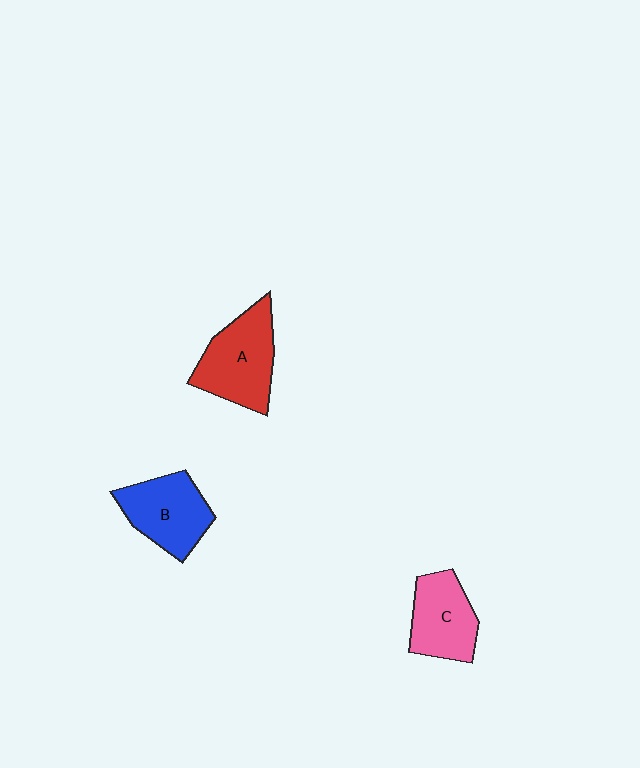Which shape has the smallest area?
Shape C (pink).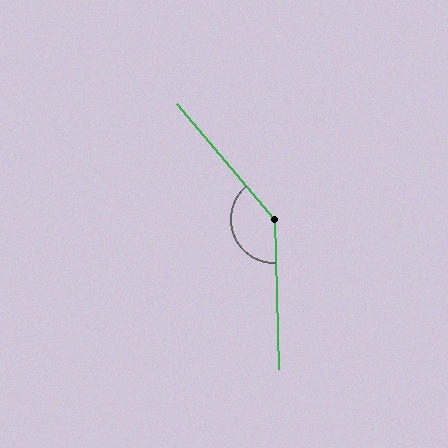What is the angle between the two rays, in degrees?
Approximately 141 degrees.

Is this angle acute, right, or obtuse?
It is obtuse.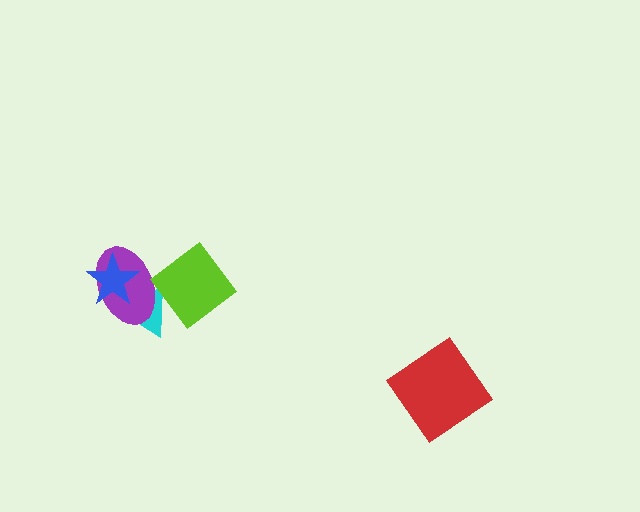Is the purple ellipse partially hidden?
Yes, it is partially covered by another shape.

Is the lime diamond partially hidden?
No, no other shape covers it.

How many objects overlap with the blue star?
2 objects overlap with the blue star.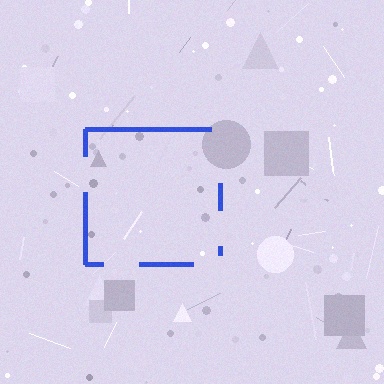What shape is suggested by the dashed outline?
The dashed outline suggests a square.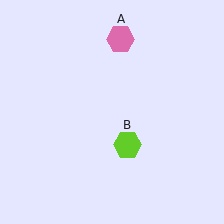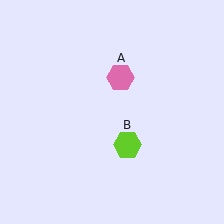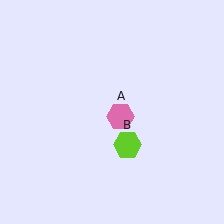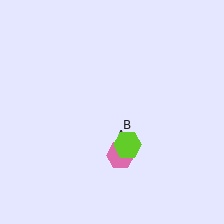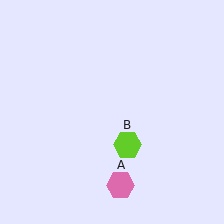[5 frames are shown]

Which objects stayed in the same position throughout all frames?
Lime hexagon (object B) remained stationary.